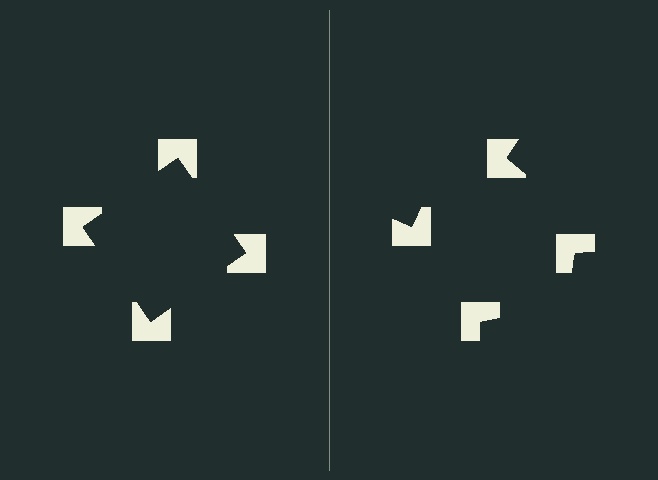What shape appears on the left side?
An illusory square.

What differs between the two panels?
The notched squares are positioned identically on both sides; only the wedge orientations differ. On the left they align to a square; on the right they are misaligned.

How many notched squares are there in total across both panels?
8 — 4 on each side.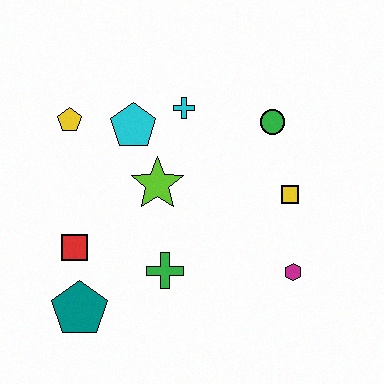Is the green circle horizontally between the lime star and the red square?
No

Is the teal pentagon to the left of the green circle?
Yes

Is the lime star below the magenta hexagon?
No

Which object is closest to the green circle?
The yellow square is closest to the green circle.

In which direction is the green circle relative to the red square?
The green circle is to the right of the red square.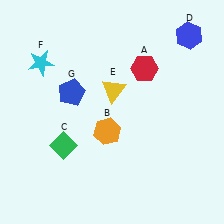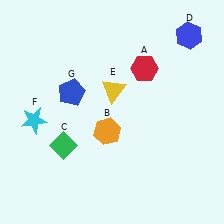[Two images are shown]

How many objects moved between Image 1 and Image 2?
1 object moved between the two images.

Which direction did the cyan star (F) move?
The cyan star (F) moved down.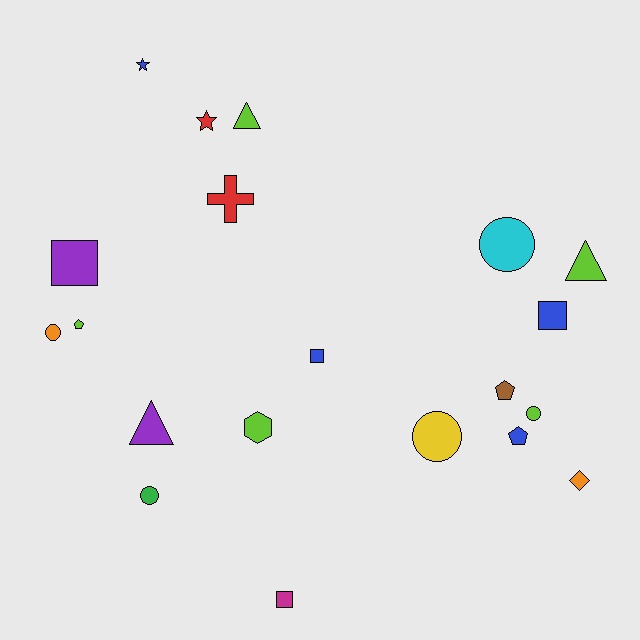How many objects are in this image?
There are 20 objects.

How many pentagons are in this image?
There are 3 pentagons.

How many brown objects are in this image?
There is 1 brown object.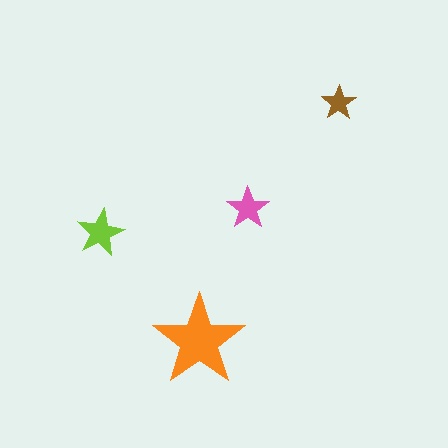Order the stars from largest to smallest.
the orange one, the lime one, the pink one, the brown one.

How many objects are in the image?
There are 4 objects in the image.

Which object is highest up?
The brown star is topmost.